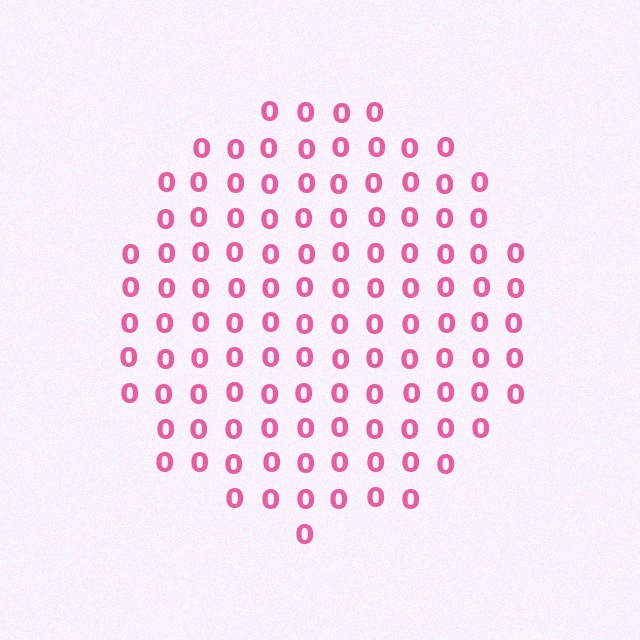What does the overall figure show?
The overall figure shows a circle.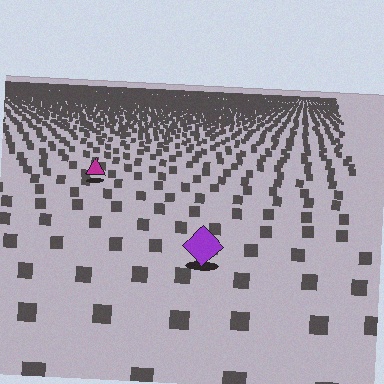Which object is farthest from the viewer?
The magenta triangle is farthest from the viewer. It appears smaller and the ground texture around it is denser.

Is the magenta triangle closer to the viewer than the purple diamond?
No. The purple diamond is closer — you can tell from the texture gradient: the ground texture is coarser near it.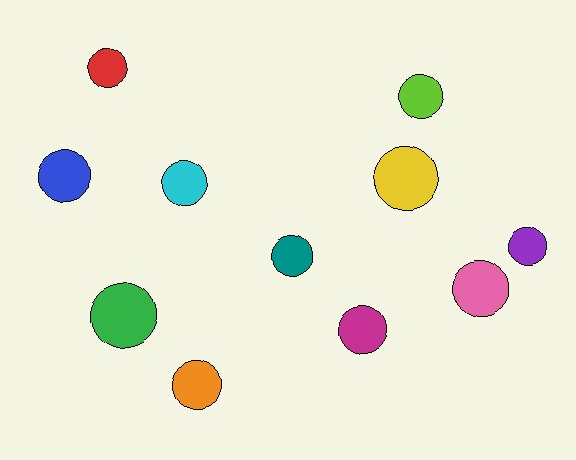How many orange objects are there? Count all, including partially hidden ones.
There is 1 orange object.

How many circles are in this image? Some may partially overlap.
There are 11 circles.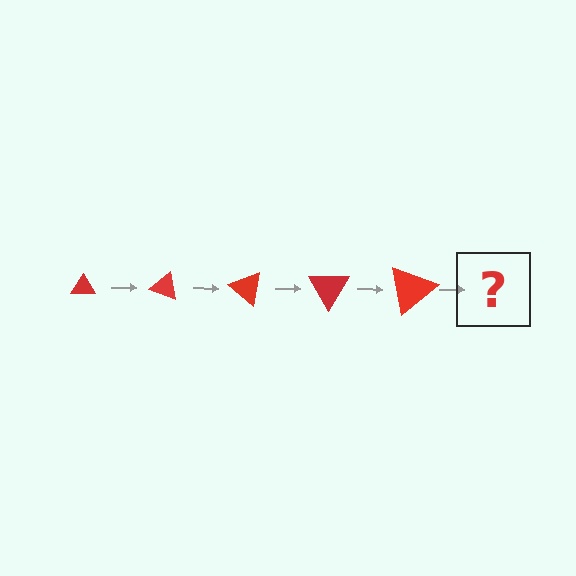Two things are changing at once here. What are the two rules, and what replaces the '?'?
The two rules are that the triangle grows larger each step and it rotates 20 degrees each step. The '?' should be a triangle, larger than the previous one and rotated 100 degrees from the start.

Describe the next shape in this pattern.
It should be a triangle, larger than the previous one and rotated 100 degrees from the start.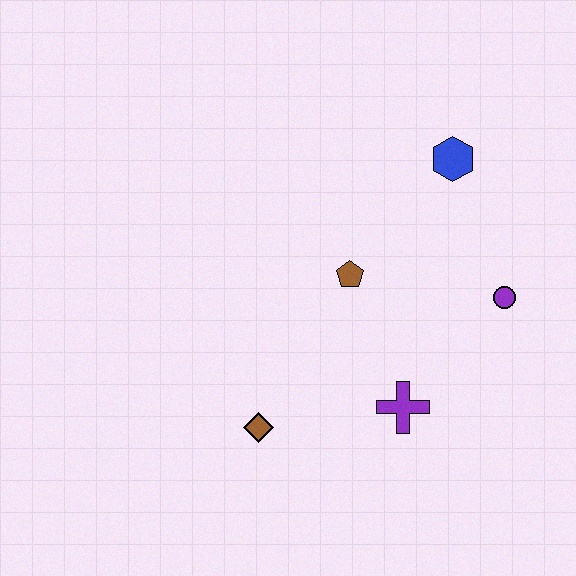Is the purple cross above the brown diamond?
Yes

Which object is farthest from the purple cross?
The blue hexagon is farthest from the purple cross.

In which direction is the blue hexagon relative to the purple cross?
The blue hexagon is above the purple cross.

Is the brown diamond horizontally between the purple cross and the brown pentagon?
No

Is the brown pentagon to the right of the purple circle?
No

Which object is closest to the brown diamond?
The purple cross is closest to the brown diamond.